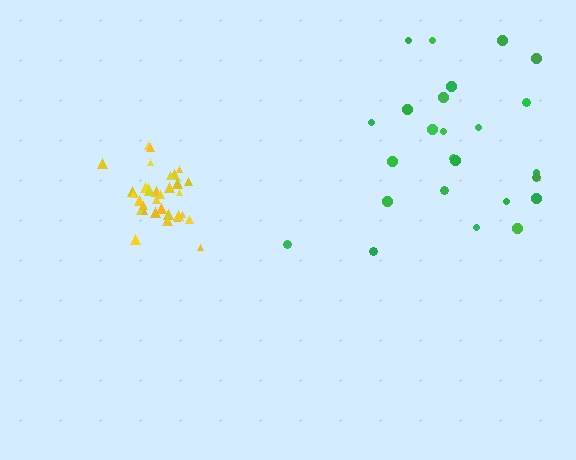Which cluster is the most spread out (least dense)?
Green.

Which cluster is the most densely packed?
Yellow.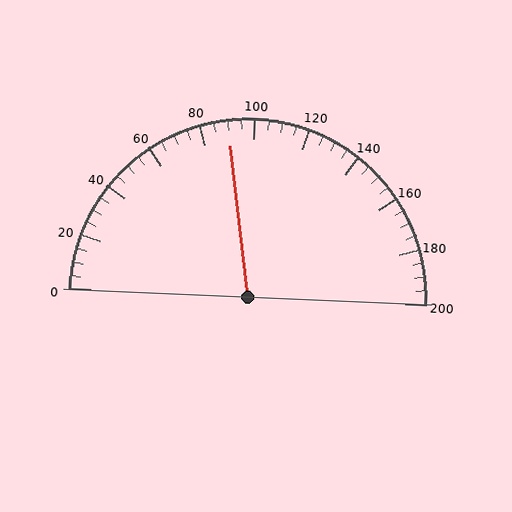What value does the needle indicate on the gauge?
The needle indicates approximately 90.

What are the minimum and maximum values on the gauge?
The gauge ranges from 0 to 200.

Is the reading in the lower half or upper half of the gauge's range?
The reading is in the lower half of the range (0 to 200).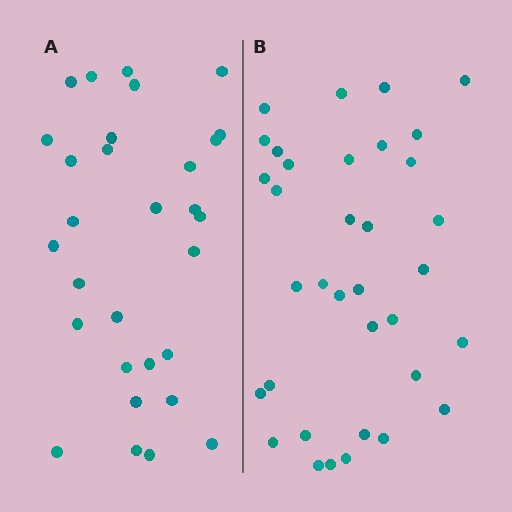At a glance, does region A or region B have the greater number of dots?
Region B (the right region) has more dots.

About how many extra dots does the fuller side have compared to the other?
Region B has about 5 more dots than region A.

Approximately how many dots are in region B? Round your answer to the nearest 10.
About 40 dots. (The exact count is 35, which rounds to 40.)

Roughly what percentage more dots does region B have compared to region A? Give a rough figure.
About 15% more.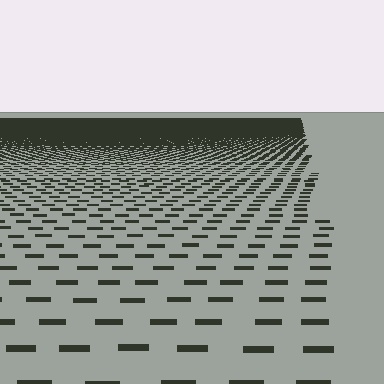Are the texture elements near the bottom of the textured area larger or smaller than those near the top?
Larger. Near the bottom, elements are closer to the viewer and appear at a bigger on-screen size.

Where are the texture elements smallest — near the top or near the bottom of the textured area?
Near the top.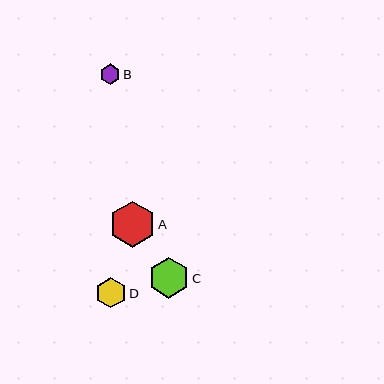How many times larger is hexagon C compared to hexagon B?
Hexagon C is approximately 2.0 times the size of hexagon B.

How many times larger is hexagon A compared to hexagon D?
Hexagon A is approximately 1.5 times the size of hexagon D.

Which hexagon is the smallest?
Hexagon B is the smallest with a size of approximately 21 pixels.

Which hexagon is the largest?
Hexagon A is the largest with a size of approximately 46 pixels.